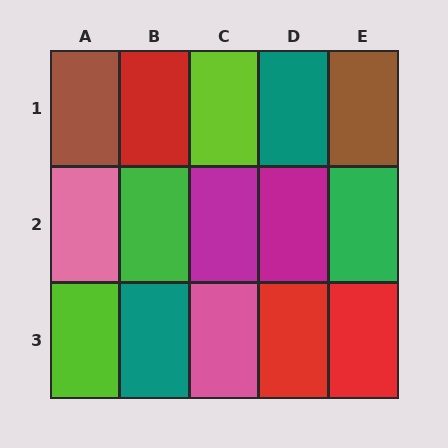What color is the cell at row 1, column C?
Lime.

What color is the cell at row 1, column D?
Teal.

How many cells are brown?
2 cells are brown.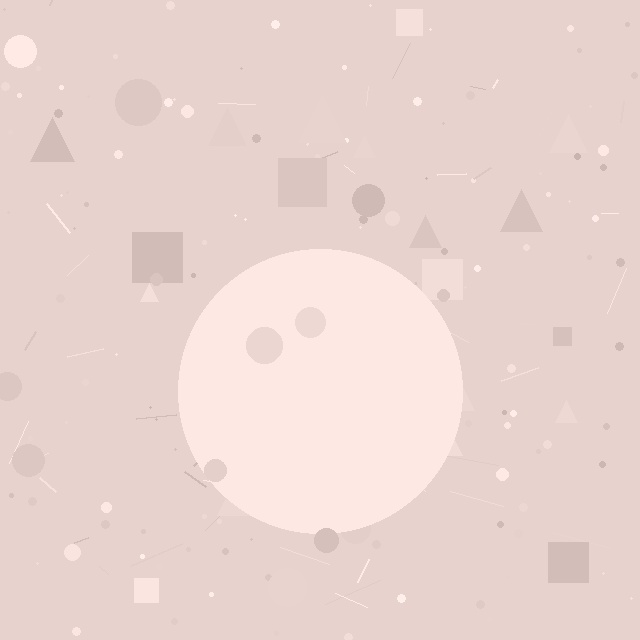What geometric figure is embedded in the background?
A circle is embedded in the background.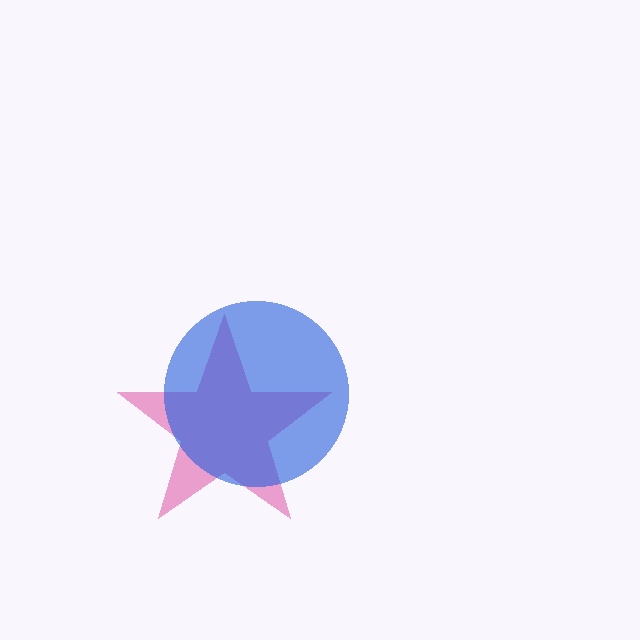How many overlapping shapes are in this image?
There are 2 overlapping shapes in the image.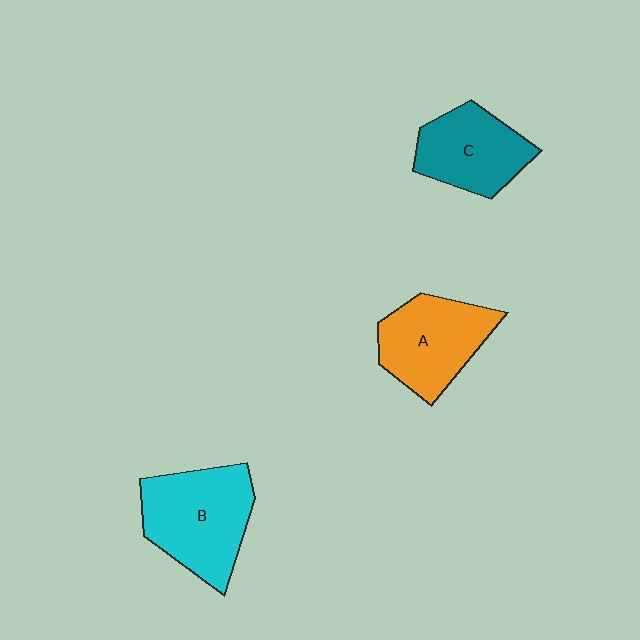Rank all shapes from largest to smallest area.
From largest to smallest: B (cyan), A (orange), C (teal).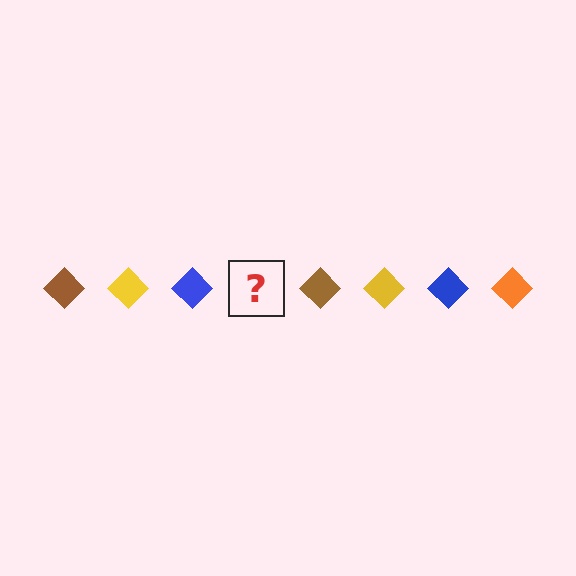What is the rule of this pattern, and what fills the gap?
The rule is that the pattern cycles through brown, yellow, blue, orange diamonds. The gap should be filled with an orange diamond.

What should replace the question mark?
The question mark should be replaced with an orange diamond.